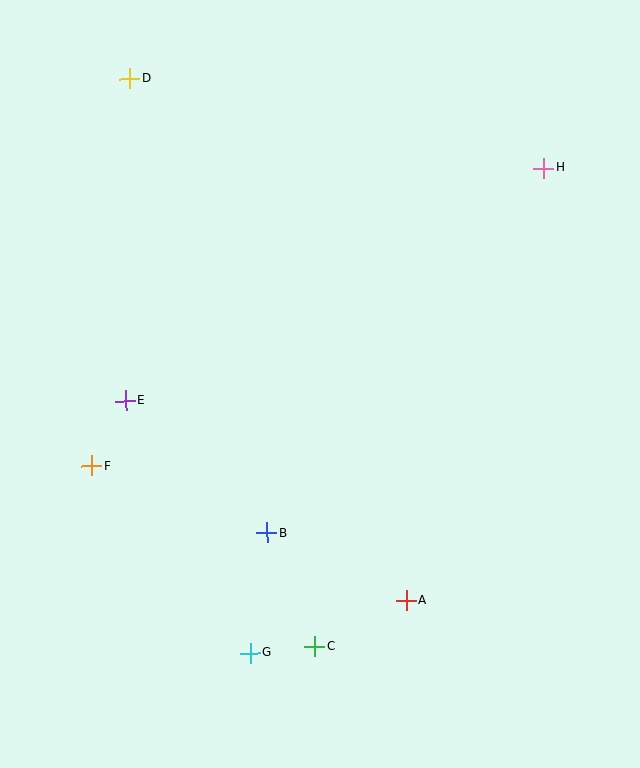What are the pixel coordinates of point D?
Point D is at (129, 79).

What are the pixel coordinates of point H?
Point H is at (544, 168).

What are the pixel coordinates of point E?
Point E is at (125, 400).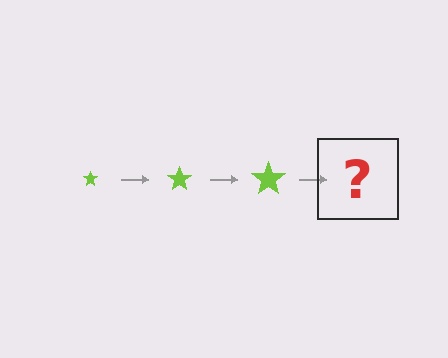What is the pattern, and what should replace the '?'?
The pattern is that the star gets progressively larger each step. The '?' should be a lime star, larger than the previous one.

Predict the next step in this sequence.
The next step is a lime star, larger than the previous one.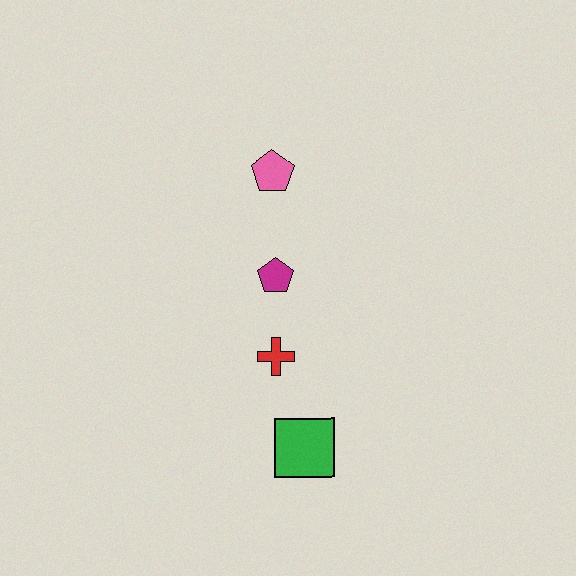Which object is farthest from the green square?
The pink pentagon is farthest from the green square.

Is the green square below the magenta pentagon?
Yes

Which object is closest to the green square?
The red cross is closest to the green square.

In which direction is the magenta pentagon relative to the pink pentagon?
The magenta pentagon is below the pink pentagon.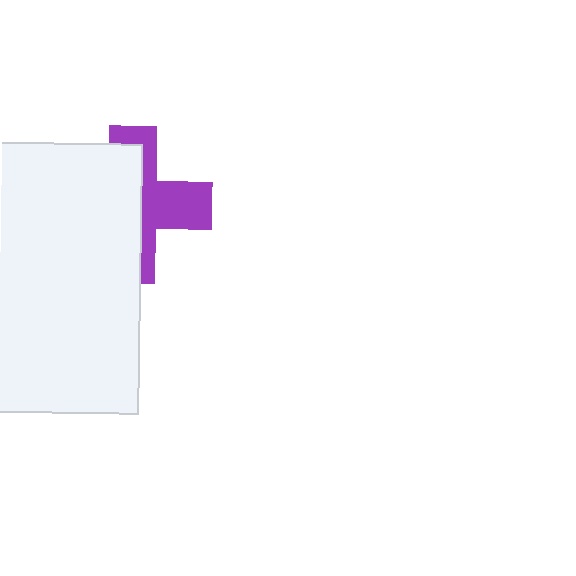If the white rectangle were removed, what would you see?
You would see the complete purple cross.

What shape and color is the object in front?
The object in front is a white rectangle.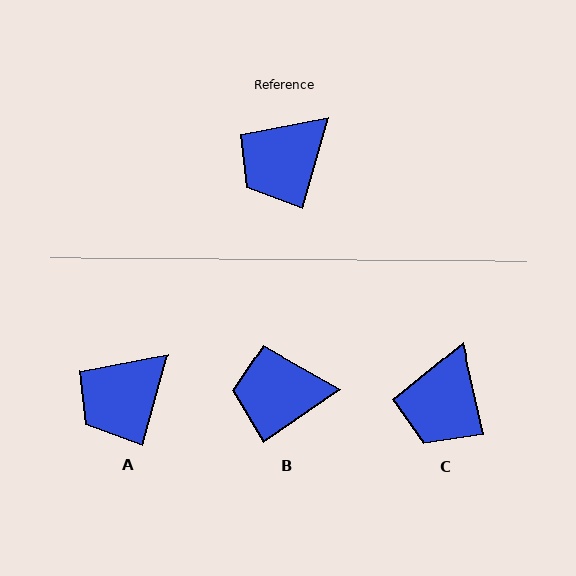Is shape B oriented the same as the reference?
No, it is off by about 40 degrees.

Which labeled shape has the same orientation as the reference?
A.